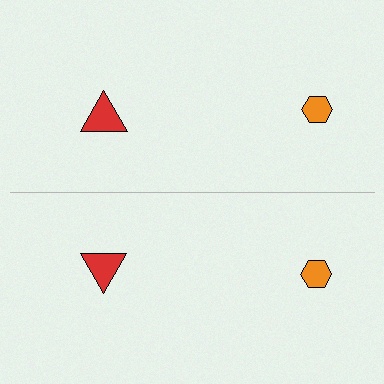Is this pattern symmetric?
Yes, this pattern has bilateral (reflection) symmetry.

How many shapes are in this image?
There are 4 shapes in this image.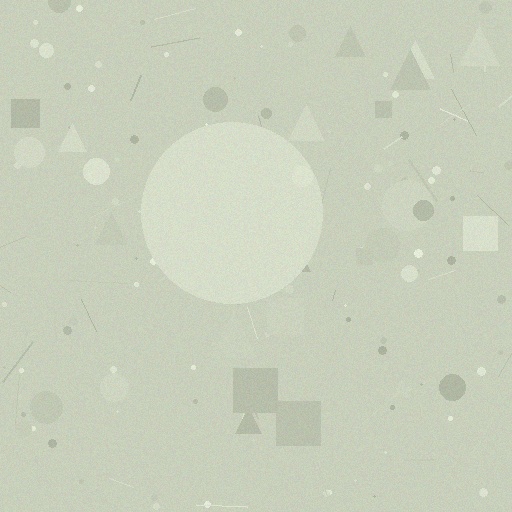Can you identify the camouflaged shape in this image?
The camouflaged shape is a circle.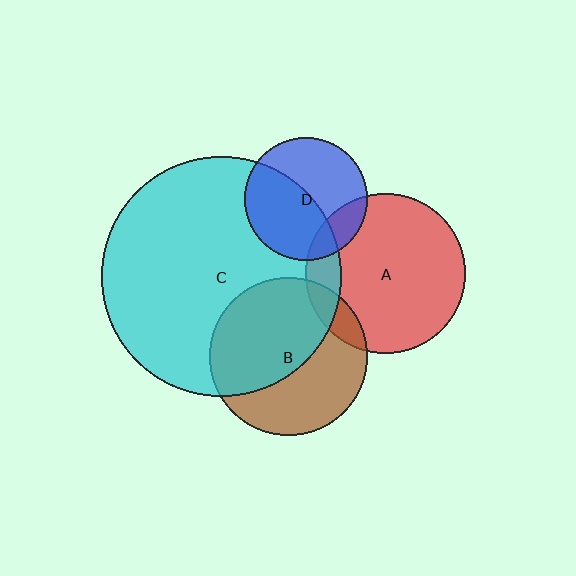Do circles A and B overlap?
Yes.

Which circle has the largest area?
Circle C (cyan).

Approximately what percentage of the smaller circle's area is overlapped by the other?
Approximately 10%.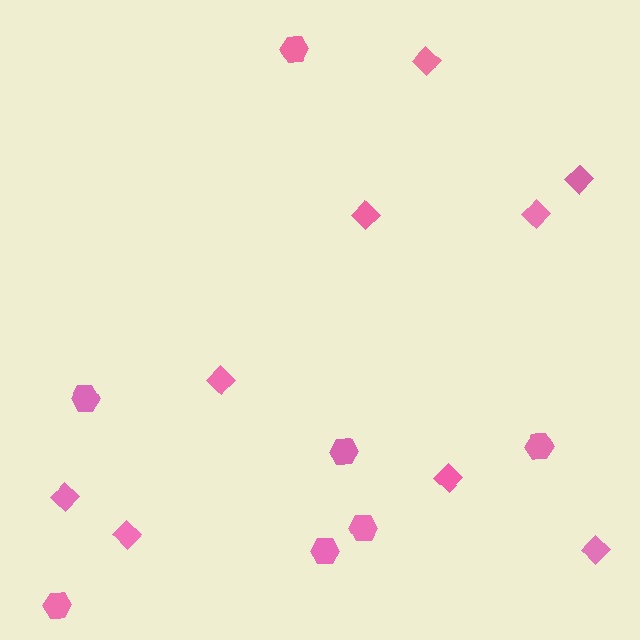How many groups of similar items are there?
There are 2 groups: one group of diamonds (9) and one group of hexagons (7).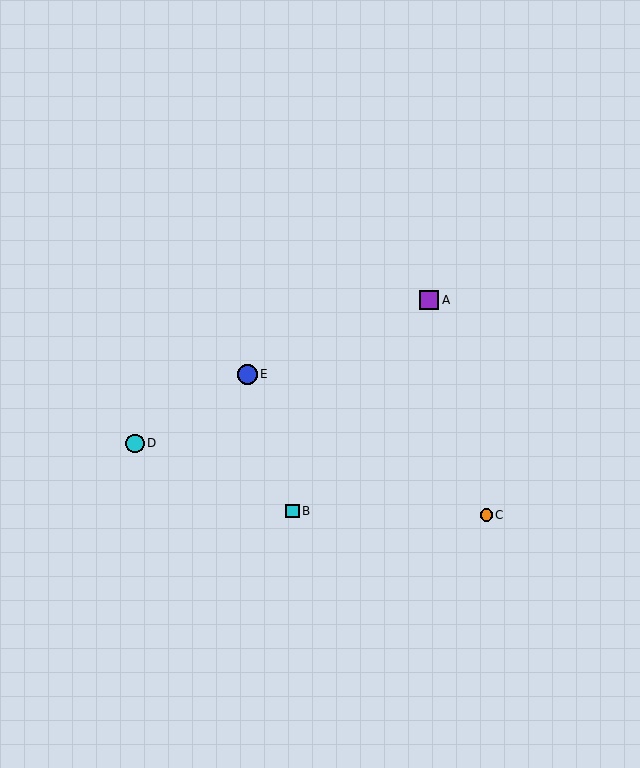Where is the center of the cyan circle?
The center of the cyan circle is at (135, 443).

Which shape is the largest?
The purple square (labeled A) is the largest.